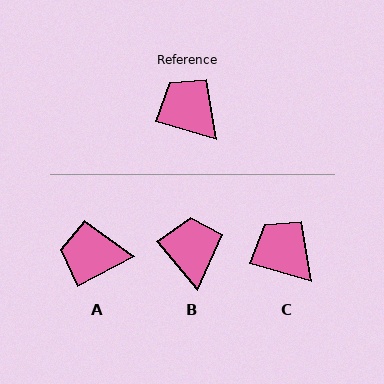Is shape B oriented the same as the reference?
No, it is off by about 34 degrees.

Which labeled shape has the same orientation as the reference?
C.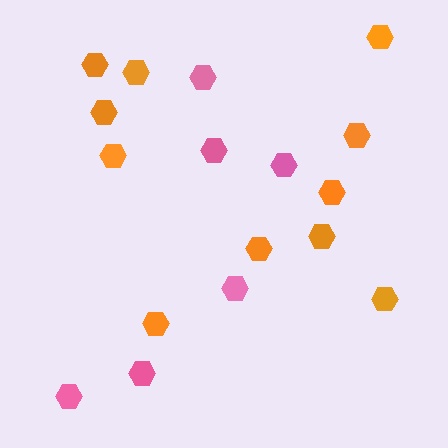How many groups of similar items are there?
There are 2 groups: one group of orange hexagons (11) and one group of pink hexagons (6).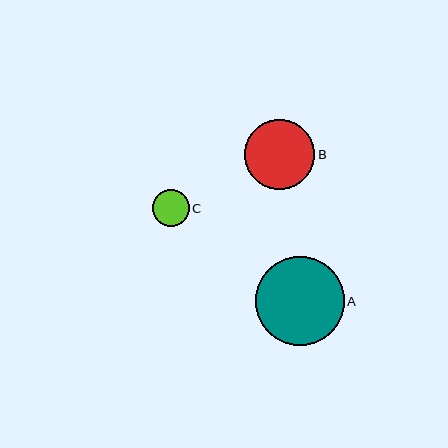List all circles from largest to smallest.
From largest to smallest: A, B, C.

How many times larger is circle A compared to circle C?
Circle A is approximately 2.4 times the size of circle C.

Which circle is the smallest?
Circle C is the smallest with a size of approximately 37 pixels.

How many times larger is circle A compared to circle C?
Circle A is approximately 2.4 times the size of circle C.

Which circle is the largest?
Circle A is the largest with a size of approximately 89 pixels.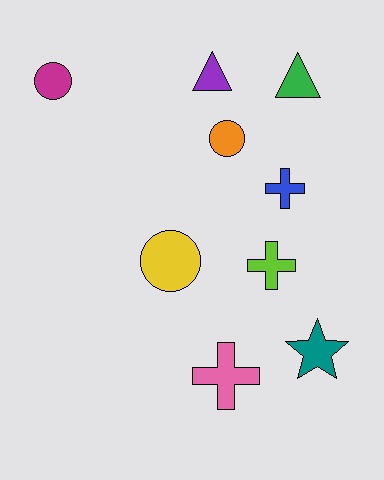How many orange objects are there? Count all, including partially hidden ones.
There is 1 orange object.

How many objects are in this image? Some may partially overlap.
There are 9 objects.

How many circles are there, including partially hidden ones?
There are 3 circles.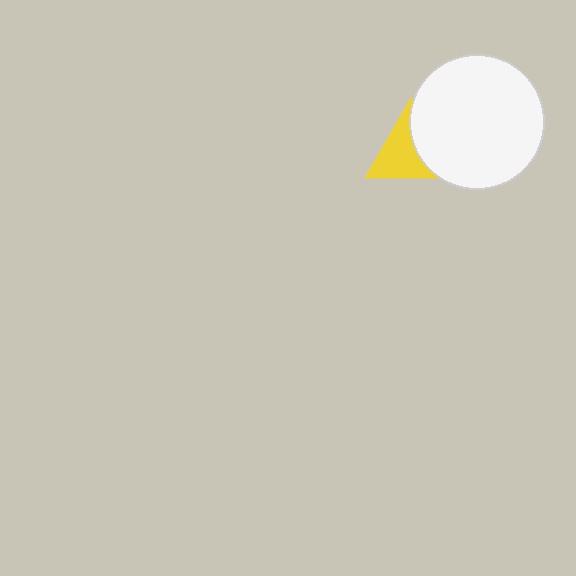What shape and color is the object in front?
The object in front is a white circle.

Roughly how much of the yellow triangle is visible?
About half of it is visible (roughly 60%).